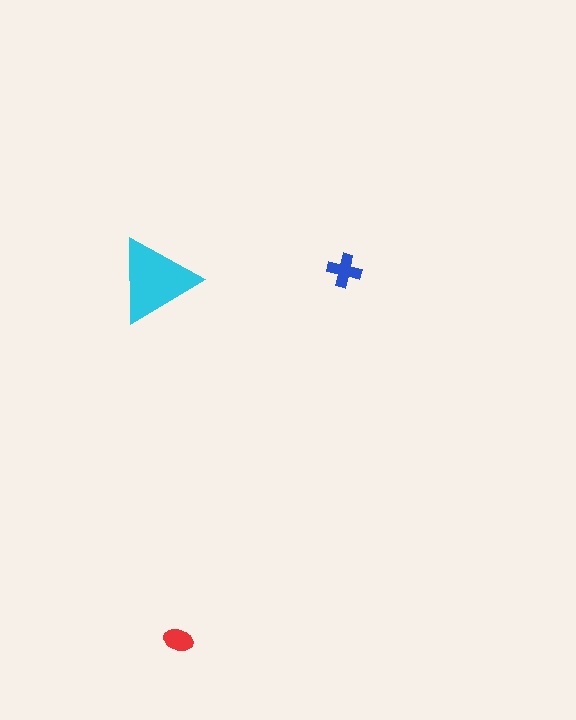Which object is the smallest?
The red ellipse.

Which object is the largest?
The cyan triangle.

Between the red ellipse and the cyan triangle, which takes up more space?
The cyan triangle.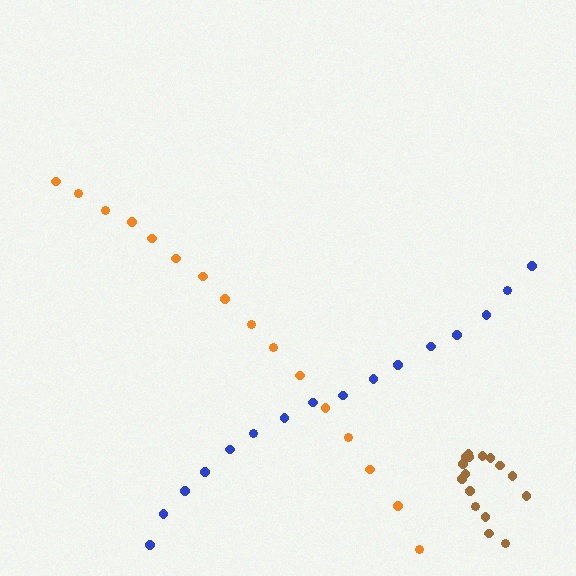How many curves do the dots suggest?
There are 3 distinct paths.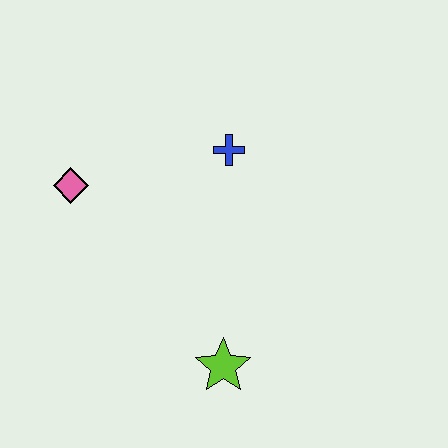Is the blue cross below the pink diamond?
No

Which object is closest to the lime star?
The blue cross is closest to the lime star.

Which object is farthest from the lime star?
The pink diamond is farthest from the lime star.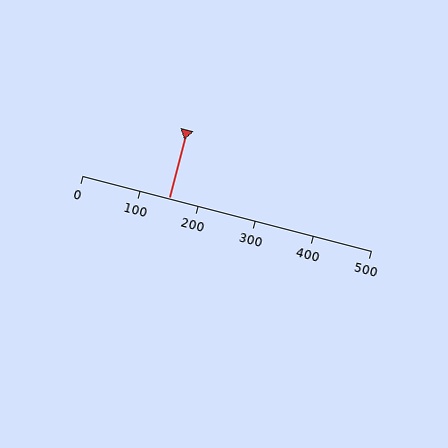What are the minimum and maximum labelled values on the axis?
The axis runs from 0 to 500.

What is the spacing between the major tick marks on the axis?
The major ticks are spaced 100 apart.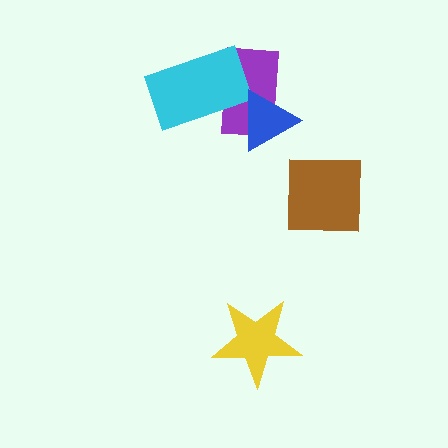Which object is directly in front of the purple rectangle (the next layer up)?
The cyan rectangle is directly in front of the purple rectangle.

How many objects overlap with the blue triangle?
1 object overlaps with the blue triangle.